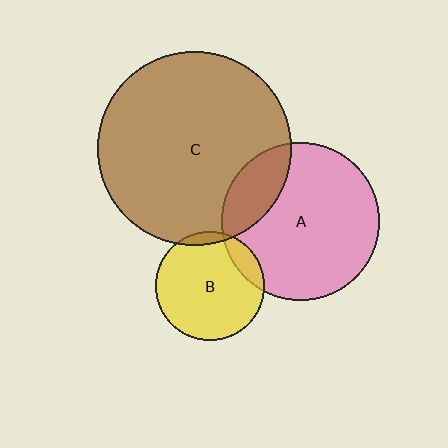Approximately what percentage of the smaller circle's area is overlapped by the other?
Approximately 10%.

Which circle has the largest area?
Circle C (brown).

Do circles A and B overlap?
Yes.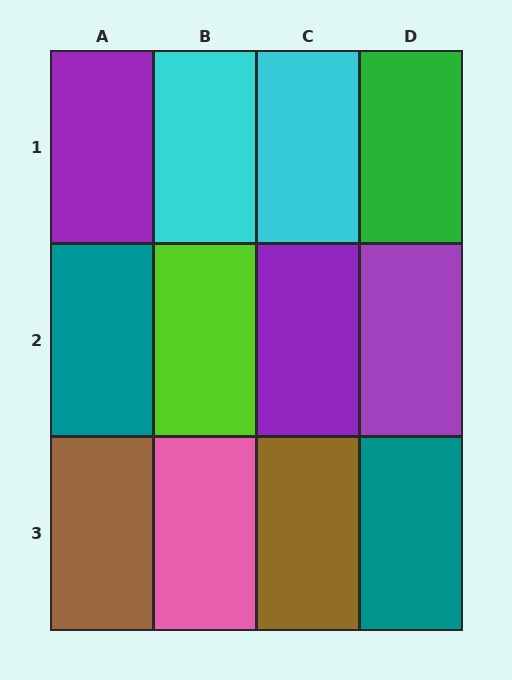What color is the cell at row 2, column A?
Teal.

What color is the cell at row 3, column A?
Brown.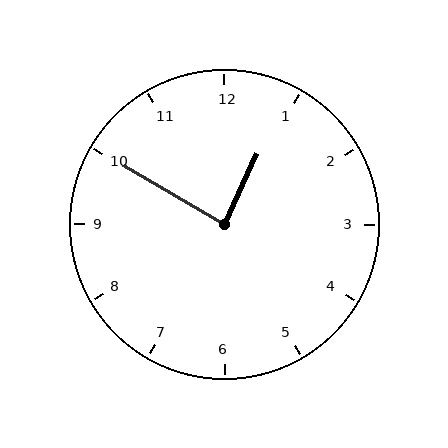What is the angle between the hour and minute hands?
Approximately 85 degrees.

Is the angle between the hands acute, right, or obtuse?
It is right.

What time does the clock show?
12:50.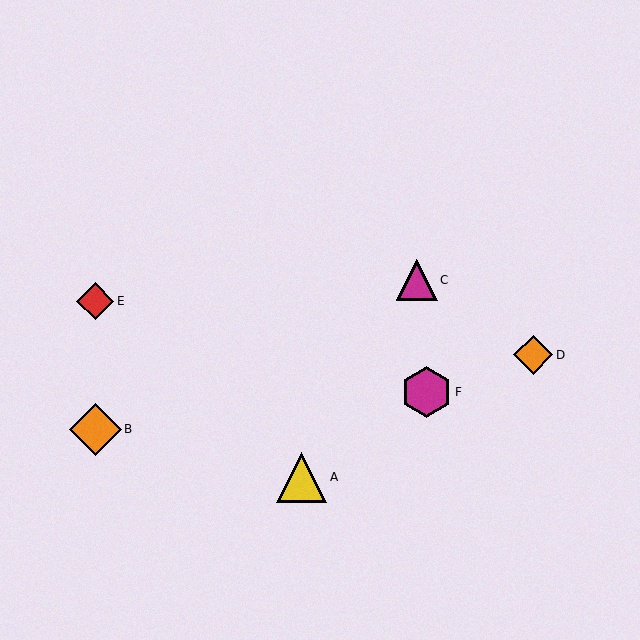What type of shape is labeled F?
Shape F is a magenta hexagon.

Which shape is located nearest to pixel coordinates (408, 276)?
The magenta triangle (labeled C) at (417, 280) is nearest to that location.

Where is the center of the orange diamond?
The center of the orange diamond is at (533, 355).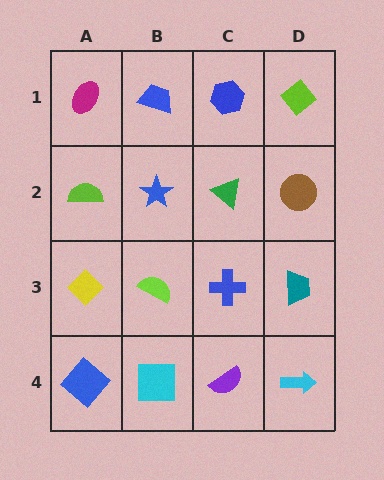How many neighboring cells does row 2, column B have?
4.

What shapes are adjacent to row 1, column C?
A green triangle (row 2, column C), a blue trapezoid (row 1, column B), a lime diamond (row 1, column D).